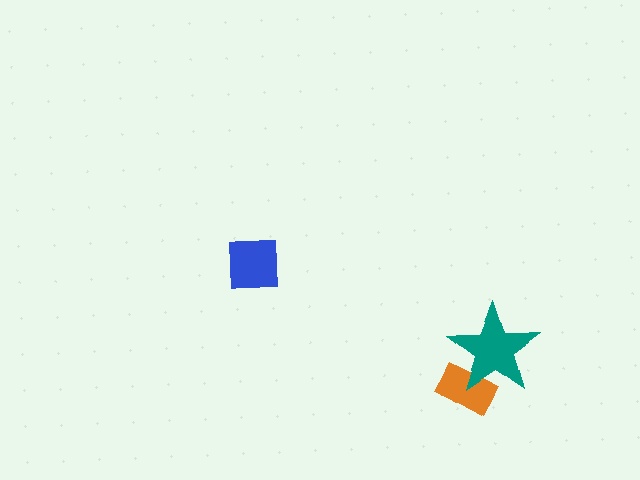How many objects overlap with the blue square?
0 objects overlap with the blue square.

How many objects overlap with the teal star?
1 object overlaps with the teal star.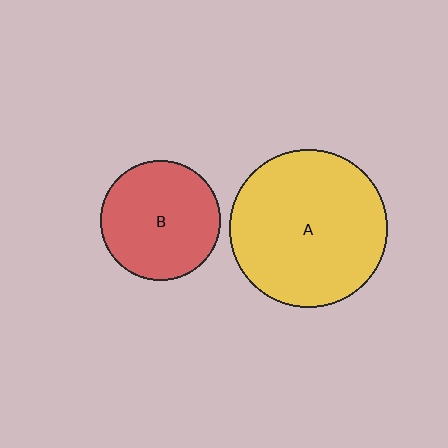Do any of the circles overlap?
No, none of the circles overlap.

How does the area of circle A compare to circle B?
Approximately 1.7 times.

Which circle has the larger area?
Circle A (yellow).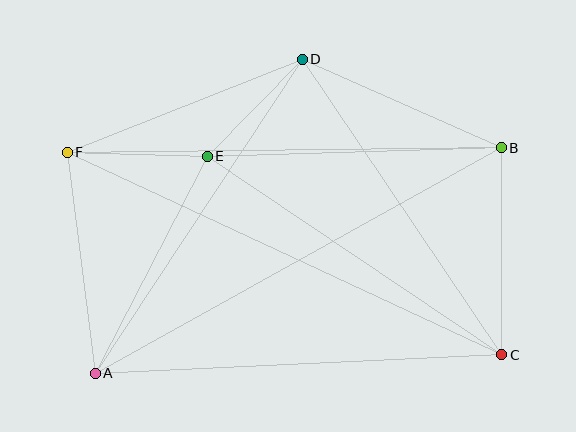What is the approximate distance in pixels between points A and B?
The distance between A and B is approximately 464 pixels.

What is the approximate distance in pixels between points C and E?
The distance between C and E is approximately 355 pixels.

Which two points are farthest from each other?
Points C and F are farthest from each other.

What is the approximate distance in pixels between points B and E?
The distance between B and E is approximately 294 pixels.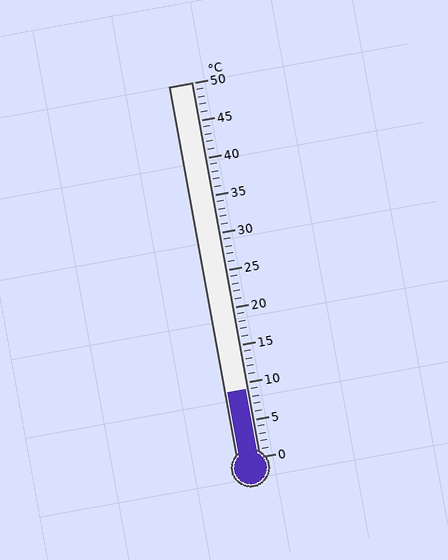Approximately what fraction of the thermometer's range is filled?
The thermometer is filled to approximately 20% of its range.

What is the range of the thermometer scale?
The thermometer scale ranges from 0°C to 50°C.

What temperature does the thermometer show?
The thermometer shows approximately 9°C.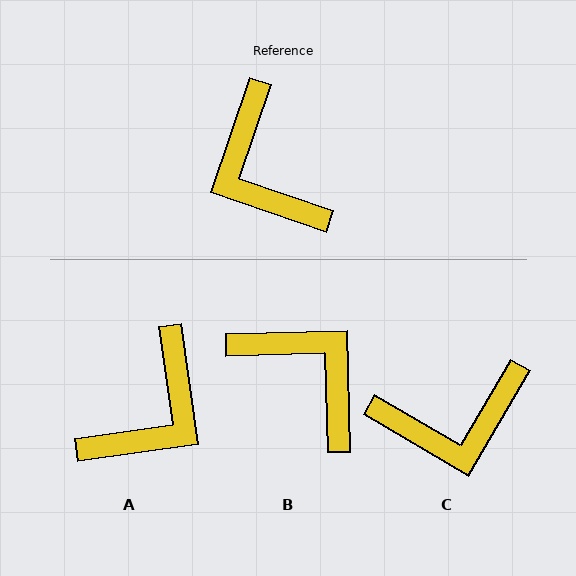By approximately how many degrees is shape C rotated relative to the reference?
Approximately 79 degrees counter-clockwise.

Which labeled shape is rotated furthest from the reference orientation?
B, about 160 degrees away.